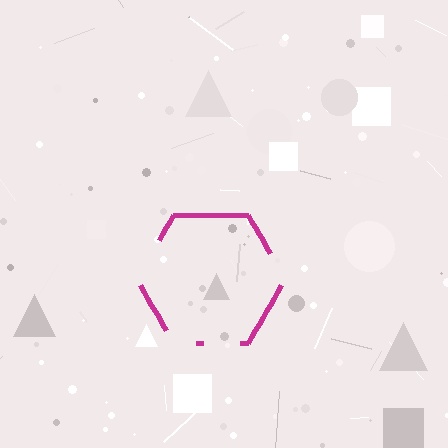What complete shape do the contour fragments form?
The contour fragments form a hexagon.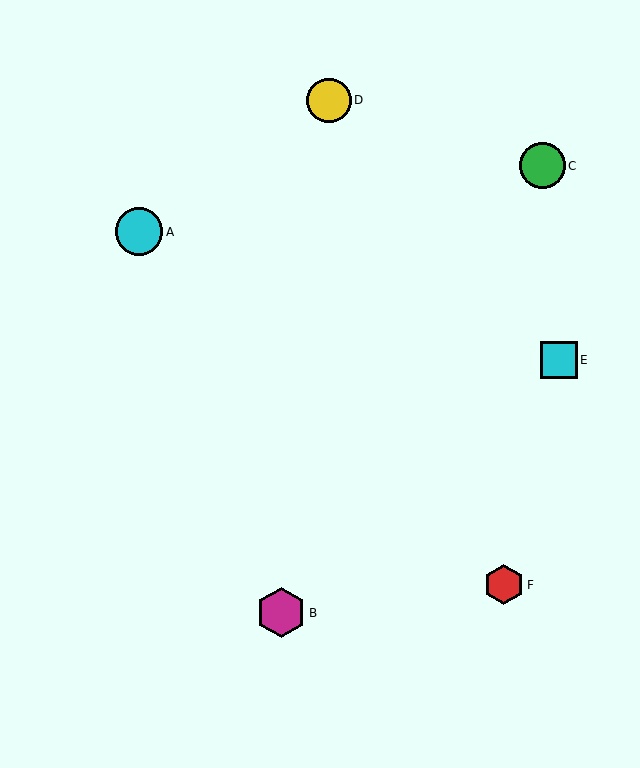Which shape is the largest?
The magenta hexagon (labeled B) is the largest.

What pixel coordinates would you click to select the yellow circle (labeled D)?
Click at (329, 100) to select the yellow circle D.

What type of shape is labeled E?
Shape E is a cyan square.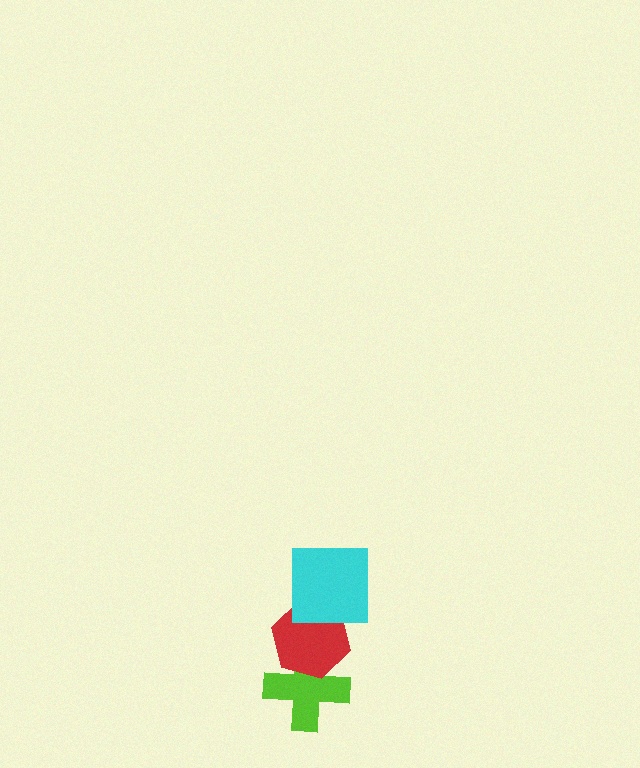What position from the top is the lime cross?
The lime cross is 3rd from the top.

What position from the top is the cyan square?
The cyan square is 1st from the top.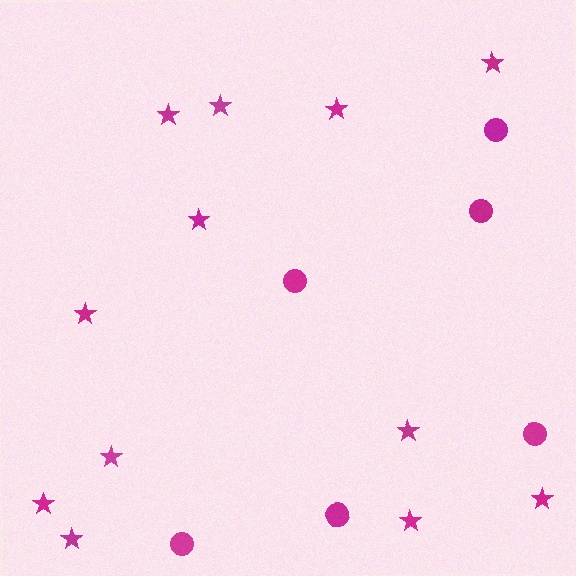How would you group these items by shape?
There are 2 groups: one group of circles (6) and one group of stars (12).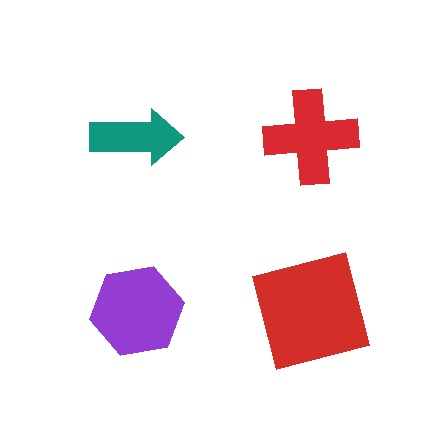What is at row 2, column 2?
A red square.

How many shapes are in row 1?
2 shapes.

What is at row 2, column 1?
A purple hexagon.